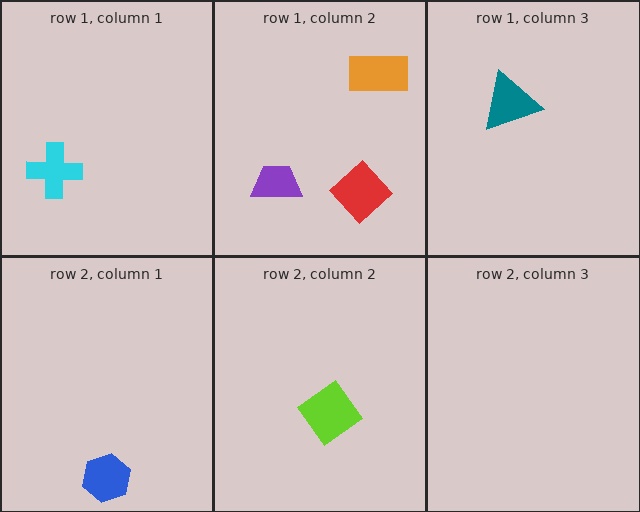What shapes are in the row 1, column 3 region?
The teal triangle.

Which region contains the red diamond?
The row 1, column 2 region.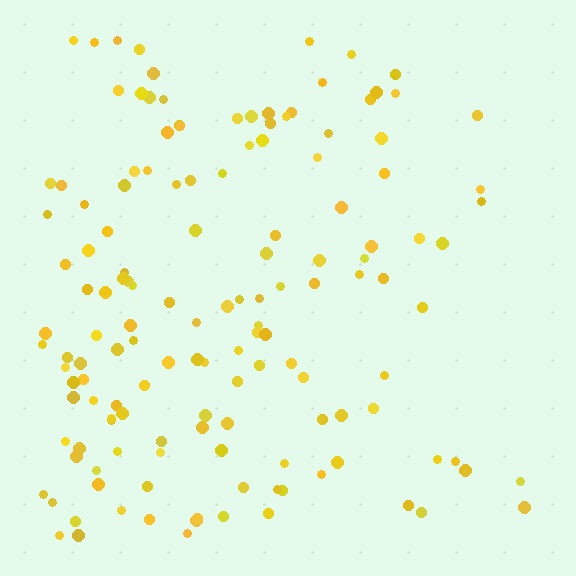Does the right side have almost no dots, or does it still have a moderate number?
Still a moderate number, just noticeably fewer than the left.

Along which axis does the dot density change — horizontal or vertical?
Horizontal.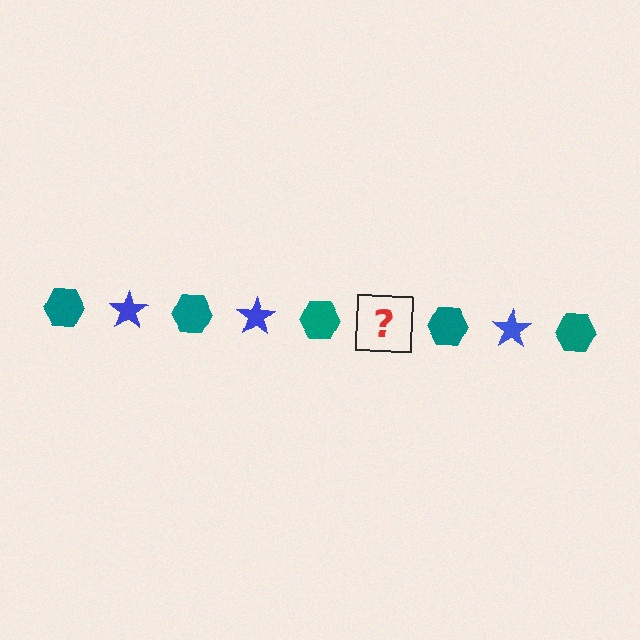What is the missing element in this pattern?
The missing element is a blue star.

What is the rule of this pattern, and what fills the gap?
The rule is that the pattern alternates between teal hexagon and blue star. The gap should be filled with a blue star.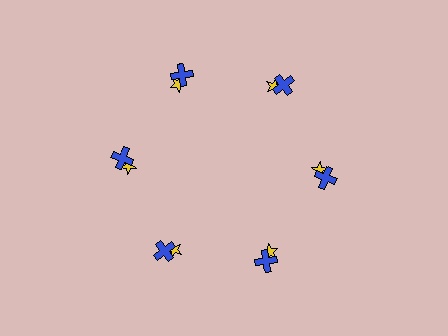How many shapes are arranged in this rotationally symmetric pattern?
There are 12 shapes, arranged in 6 groups of 2.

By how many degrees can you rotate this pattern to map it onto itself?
The pattern maps onto itself every 60 degrees of rotation.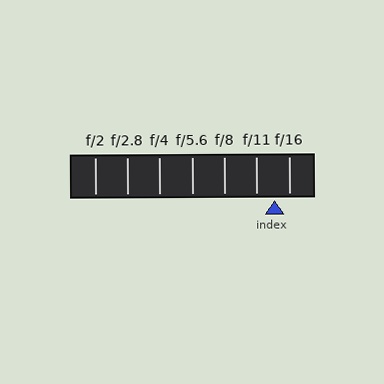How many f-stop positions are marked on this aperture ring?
There are 7 f-stop positions marked.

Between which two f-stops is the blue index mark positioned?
The index mark is between f/11 and f/16.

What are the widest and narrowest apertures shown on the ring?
The widest aperture shown is f/2 and the narrowest is f/16.